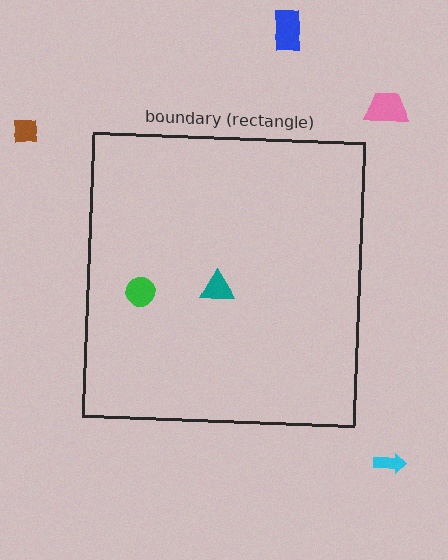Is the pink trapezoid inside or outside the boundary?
Outside.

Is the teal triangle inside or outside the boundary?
Inside.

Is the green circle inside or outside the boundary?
Inside.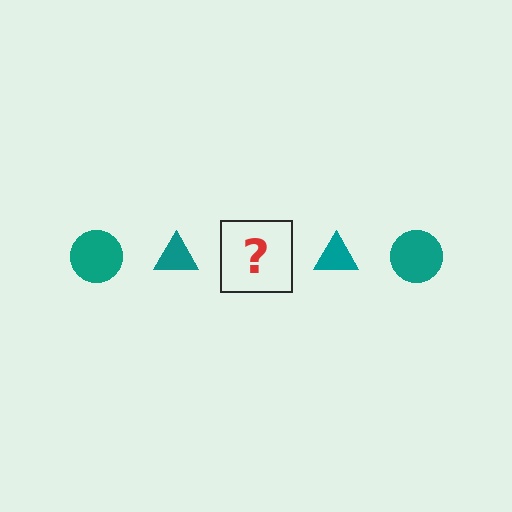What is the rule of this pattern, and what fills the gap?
The rule is that the pattern cycles through circle, triangle shapes in teal. The gap should be filled with a teal circle.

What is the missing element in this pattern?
The missing element is a teal circle.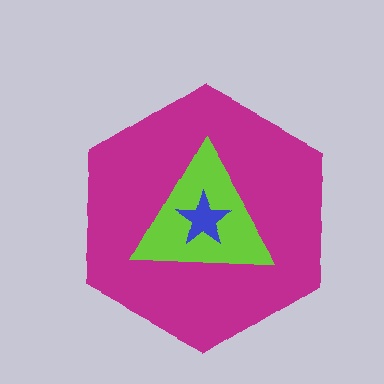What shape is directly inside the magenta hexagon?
The lime triangle.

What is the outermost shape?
The magenta hexagon.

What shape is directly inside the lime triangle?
The blue star.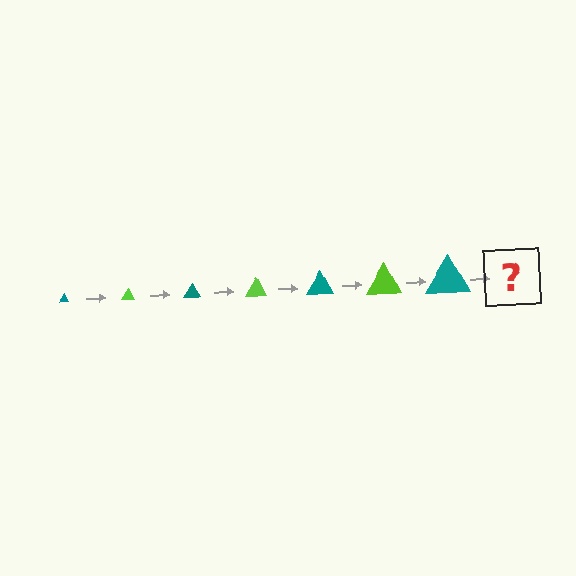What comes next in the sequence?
The next element should be a lime triangle, larger than the previous one.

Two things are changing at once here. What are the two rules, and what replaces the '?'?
The two rules are that the triangle grows larger each step and the color cycles through teal and lime. The '?' should be a lime triangle, larger than the previous one.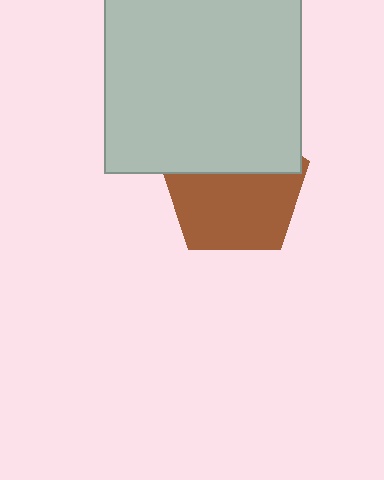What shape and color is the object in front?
The object in front is a light gray square.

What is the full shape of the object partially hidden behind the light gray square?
The partially hidden object is a brown pentagon.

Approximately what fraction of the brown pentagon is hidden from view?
Roughly 39% of the brown pentagon is hidden behind the light gray square.